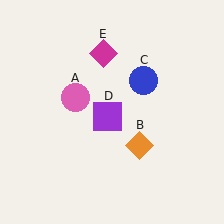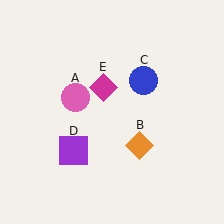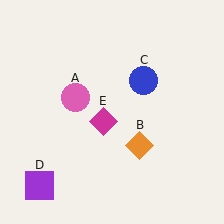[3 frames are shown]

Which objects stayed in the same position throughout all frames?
Pink circle (object A) and orange diamond (object B) and blue circle (object C) remained stationary.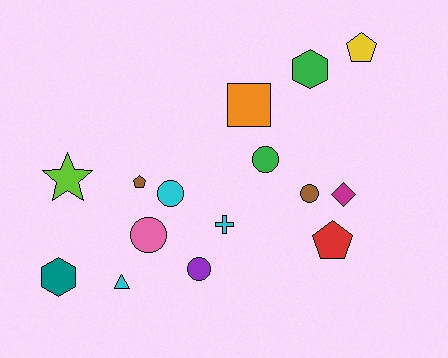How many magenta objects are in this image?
There is 1 magenta object.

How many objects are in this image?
There are 15 objects.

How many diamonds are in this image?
There is 1 diamond.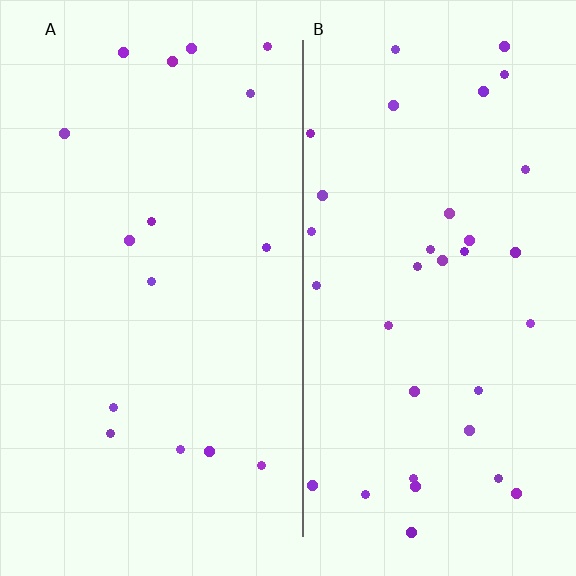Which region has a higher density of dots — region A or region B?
B (the right).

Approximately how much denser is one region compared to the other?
Approximately 2.2× — region B over region A.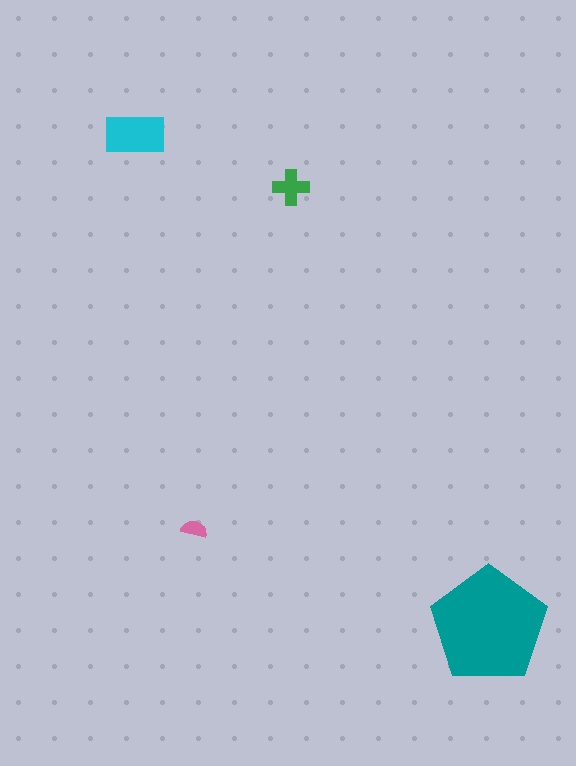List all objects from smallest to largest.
The pink semicircle, the green cross, the cyan rectangle, the teal pentagon.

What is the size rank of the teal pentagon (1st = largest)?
1st.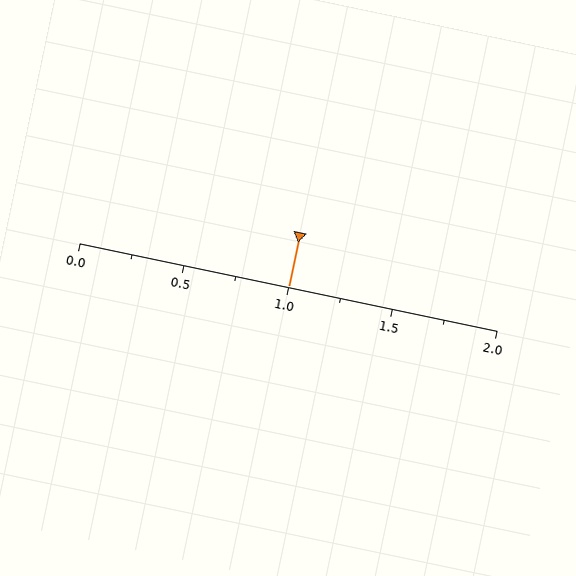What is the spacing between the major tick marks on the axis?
The major ticks are spaced 0.5 apart.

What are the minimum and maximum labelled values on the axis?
The axis runs from 0.0 to 2.0.